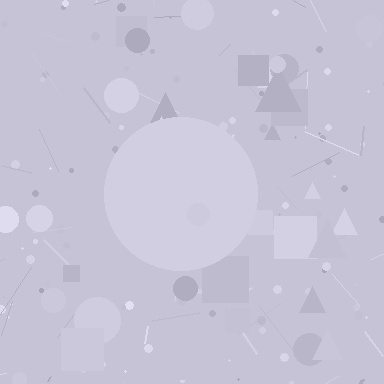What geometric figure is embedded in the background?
A circle is embedded in the background.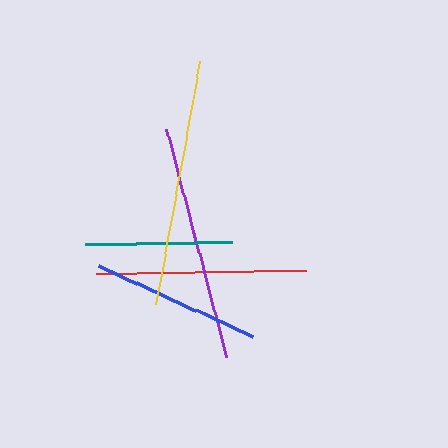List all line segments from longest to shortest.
From longest to shortest: yellow, purple, red, blue, teal.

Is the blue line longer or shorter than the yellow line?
The yellow line is longer than the blue line.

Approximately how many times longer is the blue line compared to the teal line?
The blue line is approximately 1.2 times the length of the teal line.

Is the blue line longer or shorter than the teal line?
The blue line is longer than the teal line.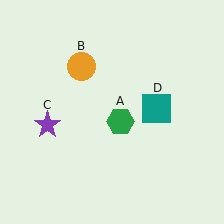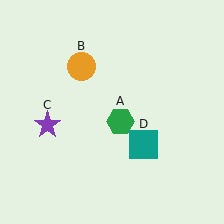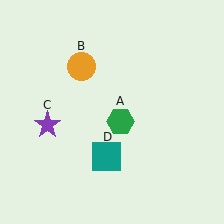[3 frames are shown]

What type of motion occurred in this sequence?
The teal square (object D) rotated clockwise around the center of the scene.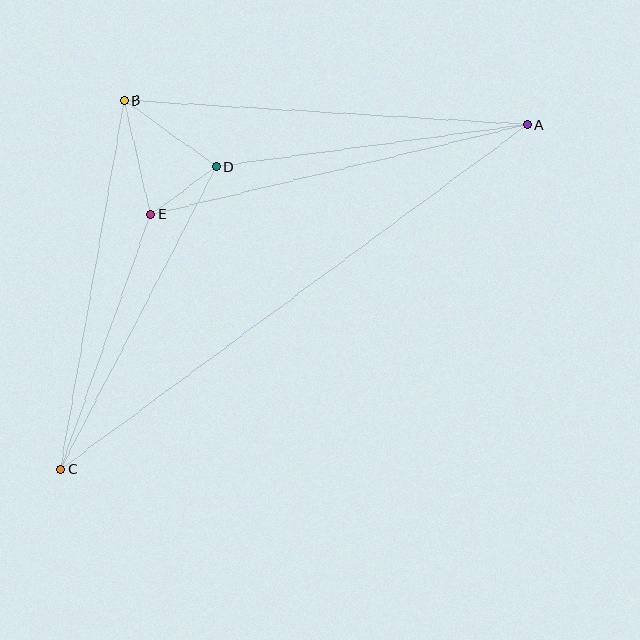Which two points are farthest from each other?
Points A and C are farthest from each other.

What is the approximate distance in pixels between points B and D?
The distance between B and D is approximately 114 pixels.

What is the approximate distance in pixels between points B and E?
The distance between B and E is approximately 117 pixels.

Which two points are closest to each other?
Points D and E are closest to each other.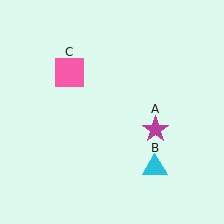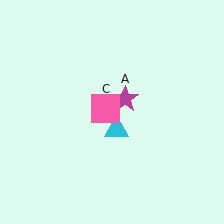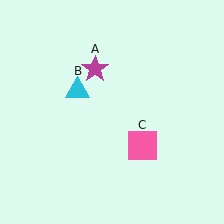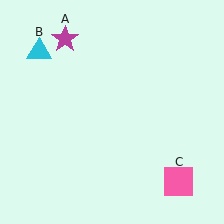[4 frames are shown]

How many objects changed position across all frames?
3 objects changed position: magenta star (object A), cyan triangle (object B), pink square (object C).